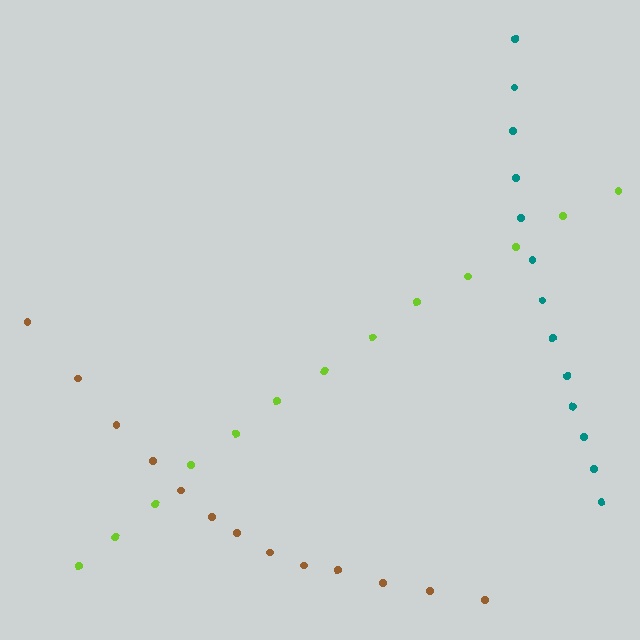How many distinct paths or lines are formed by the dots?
There are 3 distinct paths.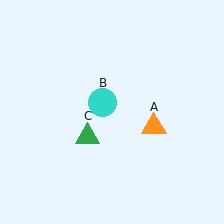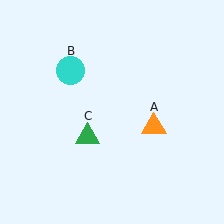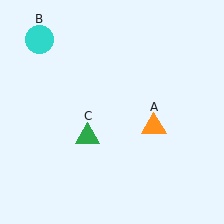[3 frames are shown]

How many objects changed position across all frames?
1 object changed position: cyan circle (object B).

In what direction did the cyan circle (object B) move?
The cyan circle (object B) moved up and to the left.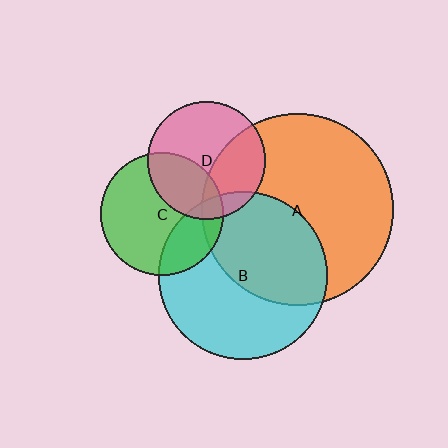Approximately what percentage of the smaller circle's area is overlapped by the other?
Approximately 50%.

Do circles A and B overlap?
Yes.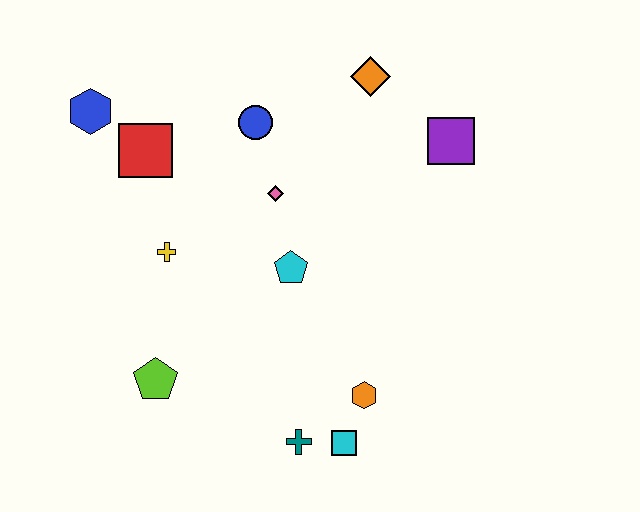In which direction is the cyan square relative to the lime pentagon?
The cyan square is to the right of the lime pentagon.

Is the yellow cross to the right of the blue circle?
No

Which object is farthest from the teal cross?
The blue hexagon is farthest from the teal cross.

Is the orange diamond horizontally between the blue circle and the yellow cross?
No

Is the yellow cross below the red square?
Yes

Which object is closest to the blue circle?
The pink diamond is closest to the blue circle.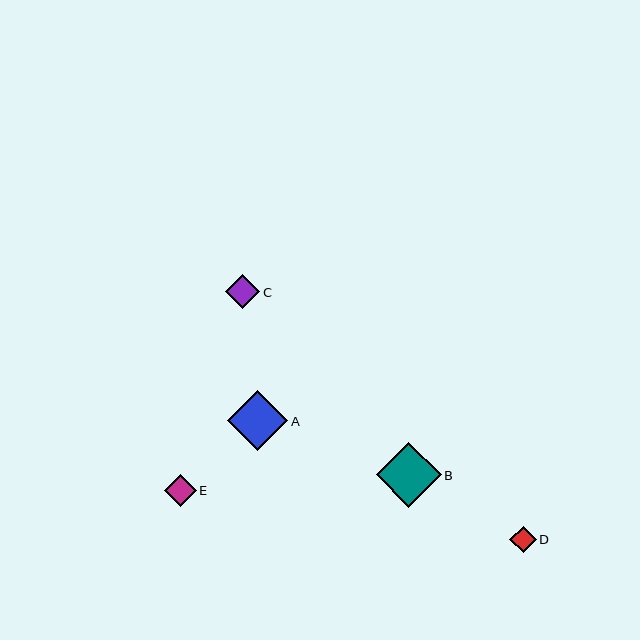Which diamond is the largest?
Diamond B is the largest with a size of approximately 65 pixels.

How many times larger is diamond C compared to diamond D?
Diamond C is approximately 1.3 times the size of diamond D.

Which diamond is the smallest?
Diamond D is the smallest with a size of approximately 26 pixels.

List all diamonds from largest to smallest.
From largest to smallest: B, A, C, E, D.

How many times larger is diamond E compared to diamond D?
Diamond E is approximately 1.2 times the size of diamond D.